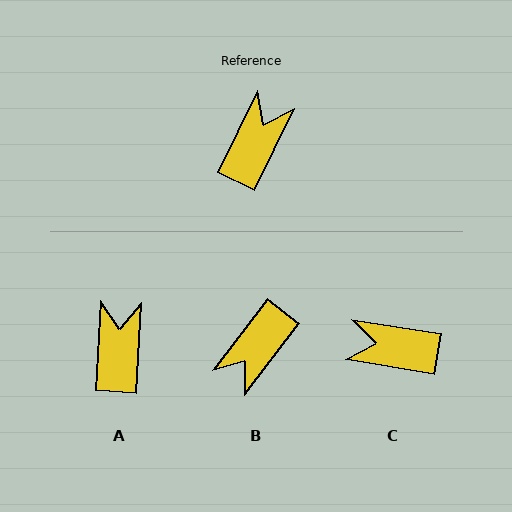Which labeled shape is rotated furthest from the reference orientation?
B, about 168 degrees away.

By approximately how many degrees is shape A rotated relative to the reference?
Approximately 22 degrees counter-clockwise.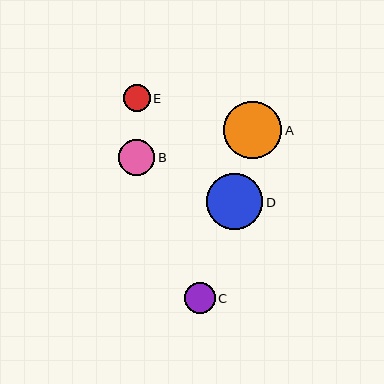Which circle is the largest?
Circle A is the largest with a size of approximately 58 pixels.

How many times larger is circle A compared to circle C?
Circle A is approximately 1.9 times the size of circle C.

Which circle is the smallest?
Circle E is the smallest with a size of approximately 27 pixels.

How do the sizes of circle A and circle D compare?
Circle A and circle D are approximately the same size.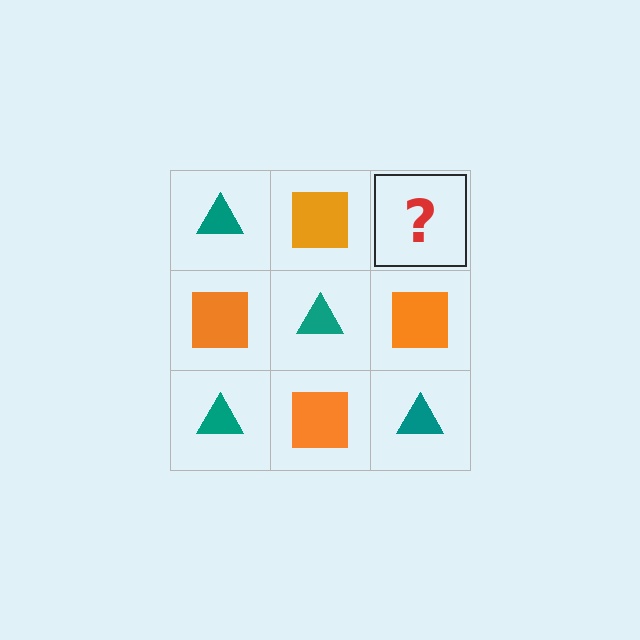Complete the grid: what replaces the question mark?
The question mark should be replaced with a teal triangle.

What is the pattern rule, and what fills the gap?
The rule is that it alternates teal triangle and orange square in a checkerboard pattern. The gap should be filled with a teal triangle.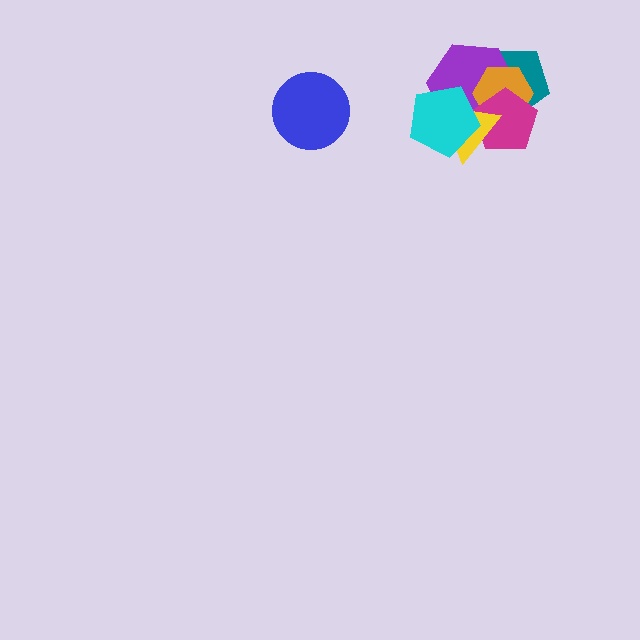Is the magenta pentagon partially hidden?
Yes, it is partially covered by another shape.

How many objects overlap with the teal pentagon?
4 objects overlap with the teal pentagon.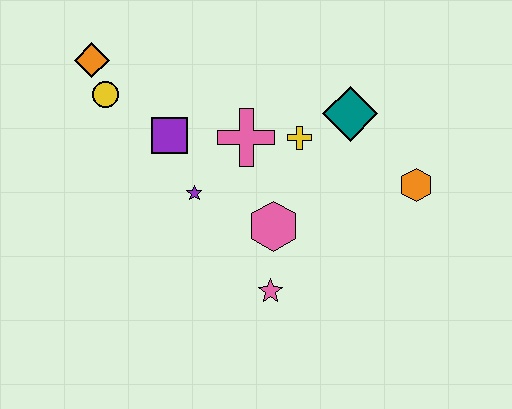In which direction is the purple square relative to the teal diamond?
The purple square is to the left of the teal diamond.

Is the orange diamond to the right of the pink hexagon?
No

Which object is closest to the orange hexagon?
The teal diamond is closest to the orange hexagon.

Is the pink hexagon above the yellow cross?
No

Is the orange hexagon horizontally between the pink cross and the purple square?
No